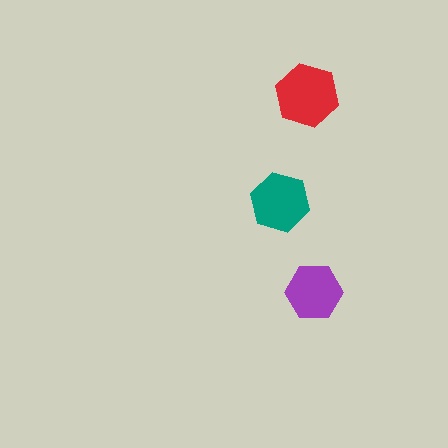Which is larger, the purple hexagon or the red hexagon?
The red one.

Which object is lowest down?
The purple hexagon is bottommost.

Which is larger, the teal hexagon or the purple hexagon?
The teal one.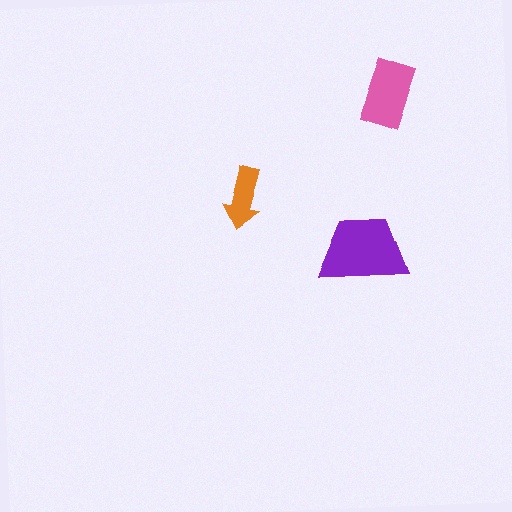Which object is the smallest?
The orange arrow.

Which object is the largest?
The purple trapezoid.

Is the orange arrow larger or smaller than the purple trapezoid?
Smaller.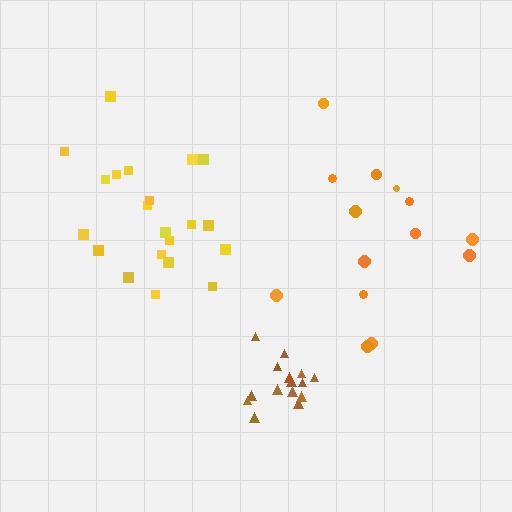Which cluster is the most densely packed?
Brown.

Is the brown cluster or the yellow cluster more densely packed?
Brown.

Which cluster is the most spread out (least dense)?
Orange.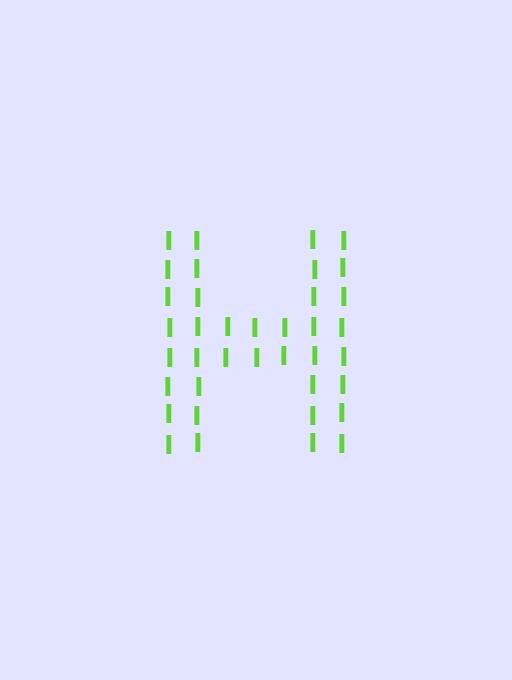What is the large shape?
The large shape is the letter H.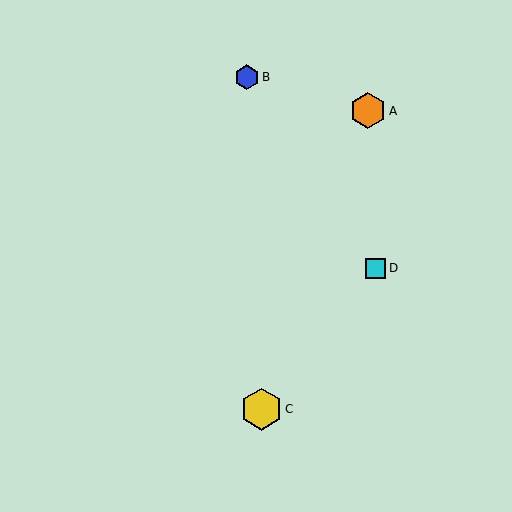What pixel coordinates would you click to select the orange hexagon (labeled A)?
Click at (368, 111) to select the orange hexagon A.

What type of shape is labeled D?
Shape D is a cyan square.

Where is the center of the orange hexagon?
The center of the orange hexagon is at (368, 111).